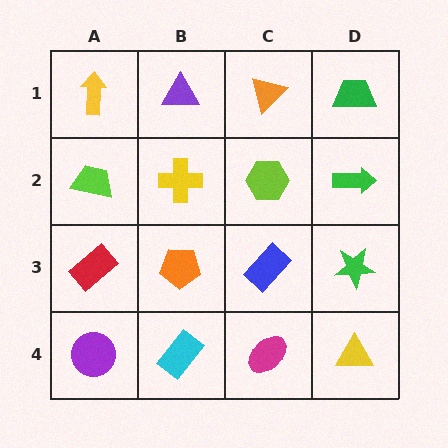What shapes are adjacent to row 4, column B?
An orange pentagon (row 3, column B), a purple circle (row 4, column A), a magenta ellipse (row 4, column C).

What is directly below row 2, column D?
A green star.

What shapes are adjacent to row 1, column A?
A lime trapezoid (row 2, column A), a purple triangle (row 1, column B).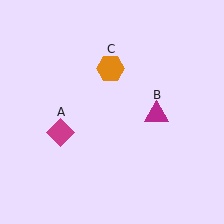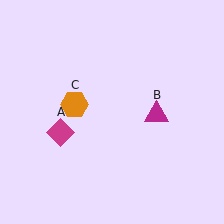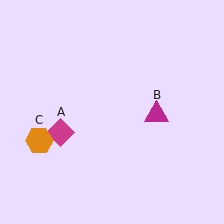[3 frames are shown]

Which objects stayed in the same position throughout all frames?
Magenta diamond (object A) and magenta triangle (object B) remained stationary.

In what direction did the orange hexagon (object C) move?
The orange hexagon (object C) moved down and to the left.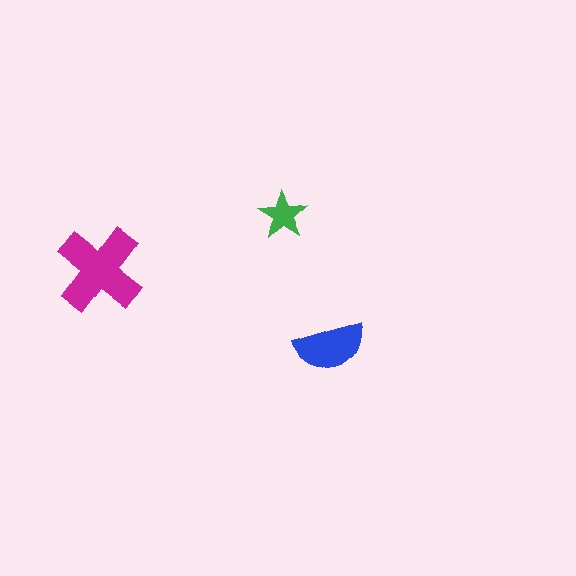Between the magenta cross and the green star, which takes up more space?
The magenta cross.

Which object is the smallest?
The green star.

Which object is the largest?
The magenta cross.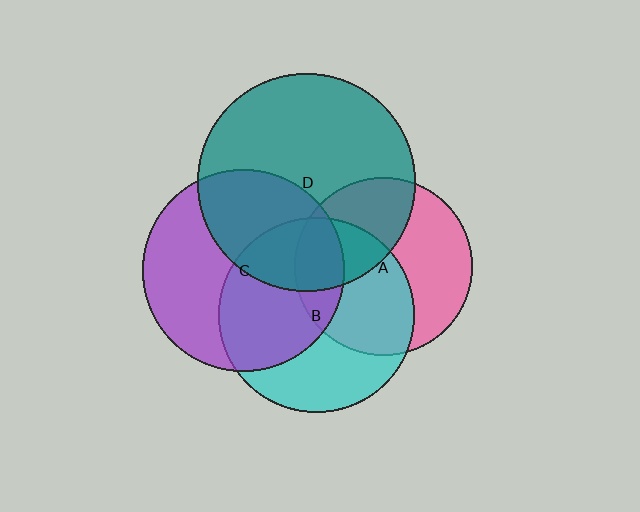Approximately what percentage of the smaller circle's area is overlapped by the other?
Approximately 50%.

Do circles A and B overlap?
Yes.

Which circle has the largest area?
Circle D (teal).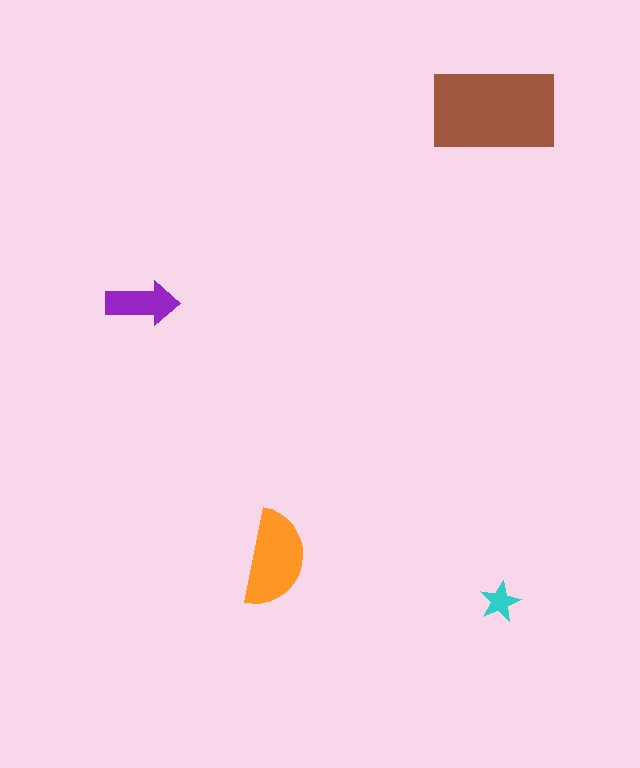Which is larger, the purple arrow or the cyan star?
The purple arrow.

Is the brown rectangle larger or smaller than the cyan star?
Larger.